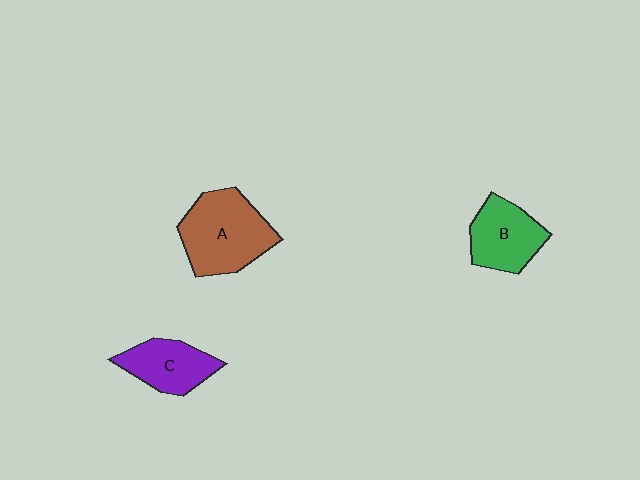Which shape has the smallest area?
Shape C (purple).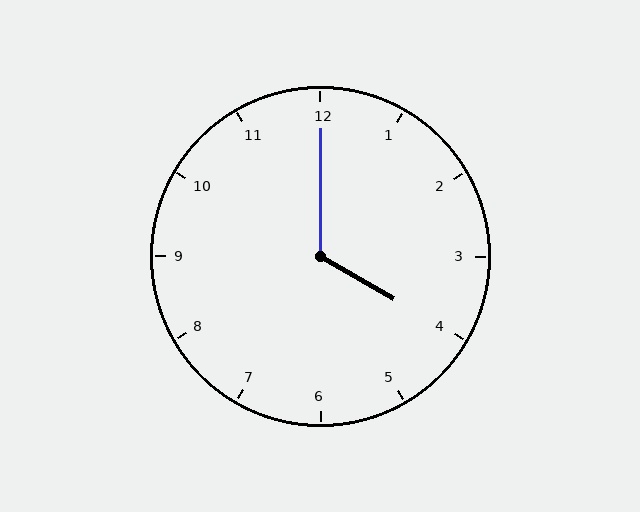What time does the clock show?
4:00.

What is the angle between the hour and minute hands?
Approximately 120 degrees.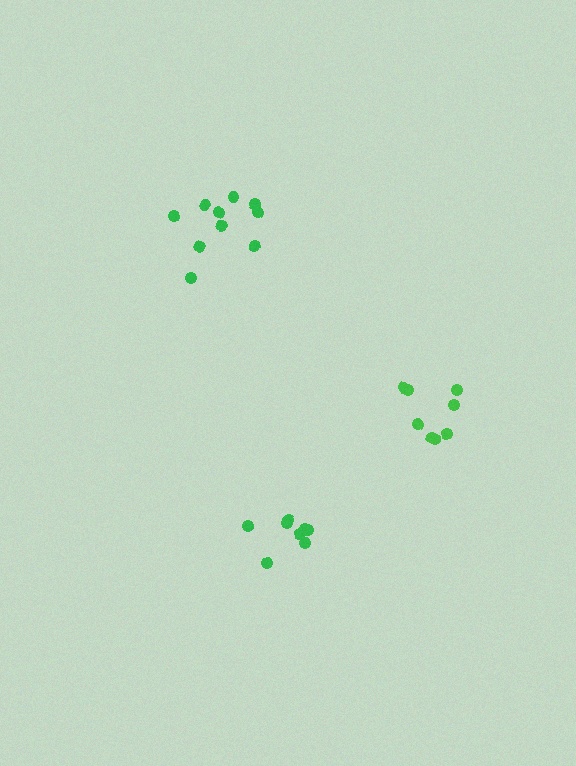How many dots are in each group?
Group 1: 8 dots, Group 2: 10 dots, Group 3: 8 dots (26 total).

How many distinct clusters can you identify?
There are 3 distinct clusters.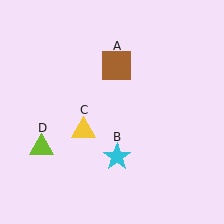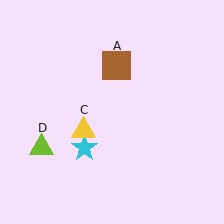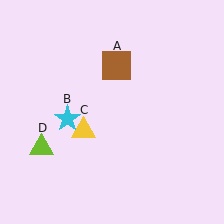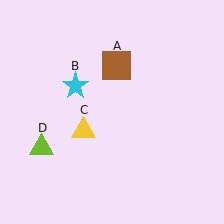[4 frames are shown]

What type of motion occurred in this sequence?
The cyan star (object B) rotated clockwise around the center of the scene.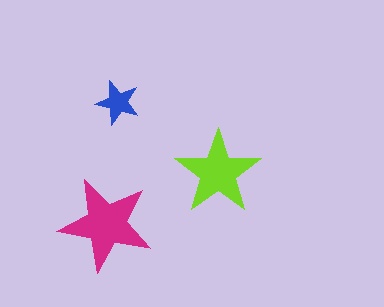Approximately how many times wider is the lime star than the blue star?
About 2 times wider.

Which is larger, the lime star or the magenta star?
The magenta one.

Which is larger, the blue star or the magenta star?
The magenta one.